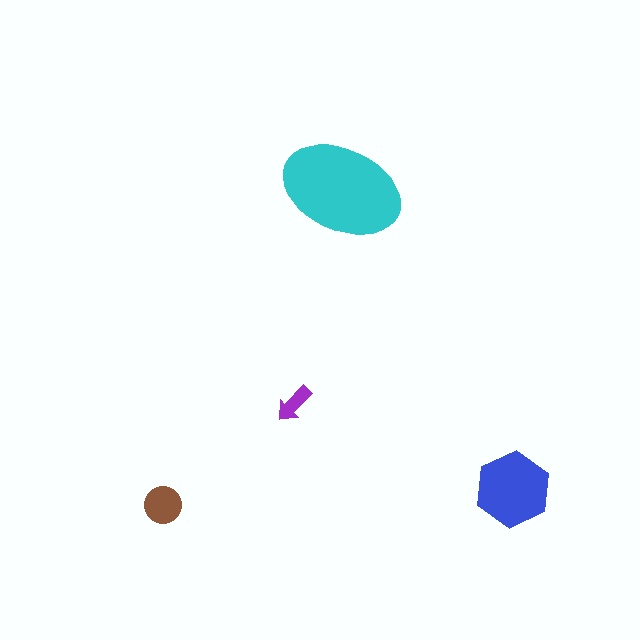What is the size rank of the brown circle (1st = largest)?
3rd.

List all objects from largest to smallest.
The cyan ellipse, the blue hexagon, the brown circle, the purple arrow.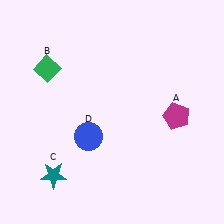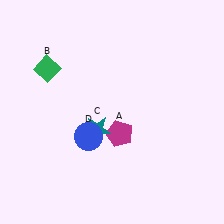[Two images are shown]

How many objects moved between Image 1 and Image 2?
2 objects moved between the two images.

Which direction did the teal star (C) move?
The teal star (C) moved up.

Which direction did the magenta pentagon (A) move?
The magenta pentagon (A) moved left.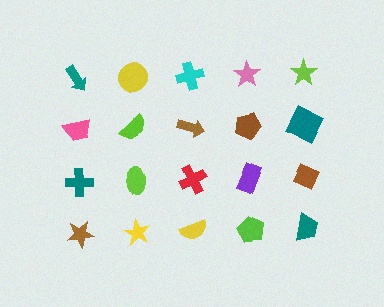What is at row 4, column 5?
A teal trapezoid.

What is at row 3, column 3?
A red cross.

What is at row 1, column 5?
A lime star.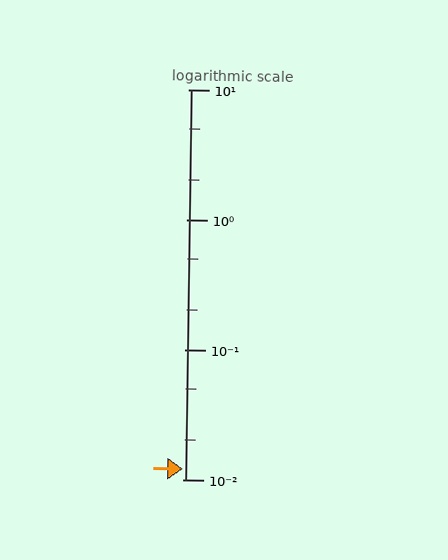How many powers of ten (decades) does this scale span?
The scale spans 3 decades, from 0.01 to 10.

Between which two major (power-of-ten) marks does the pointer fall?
The pointer is between 0.01 and 0.1.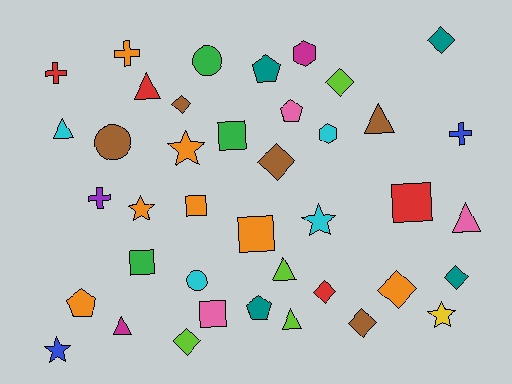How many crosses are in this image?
There are 4 crosses.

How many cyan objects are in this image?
There are 4 cyan objects.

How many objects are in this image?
There are 40 objects.